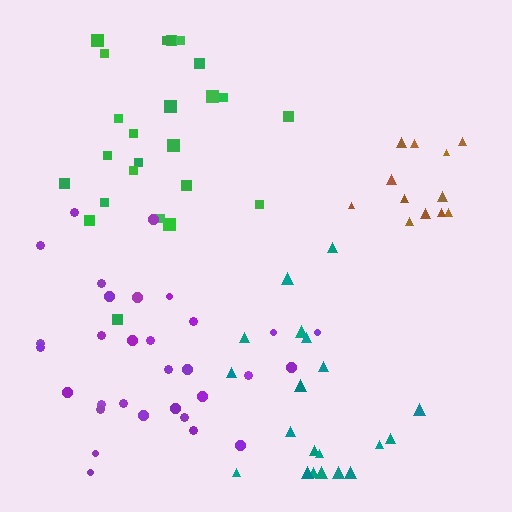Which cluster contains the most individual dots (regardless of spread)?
Purple (31).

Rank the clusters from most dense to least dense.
brown, purple, teal, green.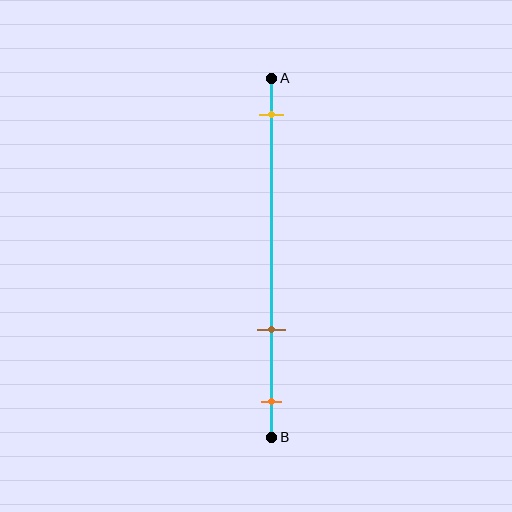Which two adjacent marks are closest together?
The brown and orange marks are the closest adjacent pair.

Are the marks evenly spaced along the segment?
No, the marks are not evenly spaced.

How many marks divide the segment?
There are 3 marks dividing the segment.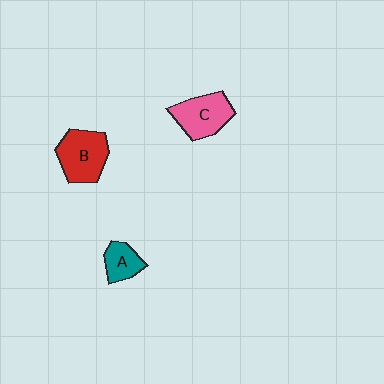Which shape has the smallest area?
Shape A (teal).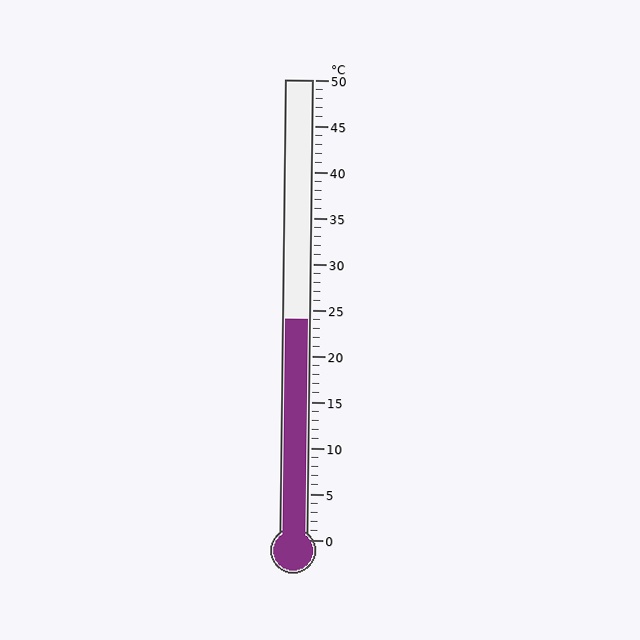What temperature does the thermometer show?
The thermometer shows approximately 24°C.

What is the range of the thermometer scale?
The thermometer scale ranges from 0°C to 50°C.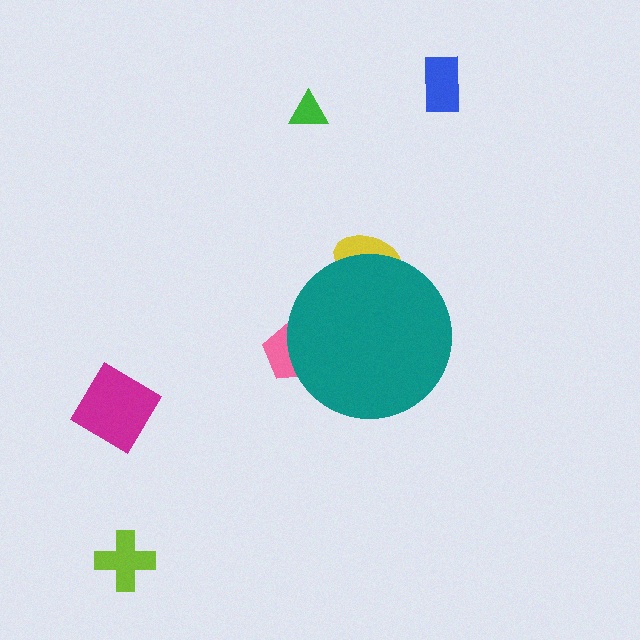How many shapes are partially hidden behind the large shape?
2 shapes are partially hidden.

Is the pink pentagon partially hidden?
Yes, the pink pentagon is partially hidden behind the teal circle.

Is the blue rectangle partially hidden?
No, the blue rectangle is fully visible.